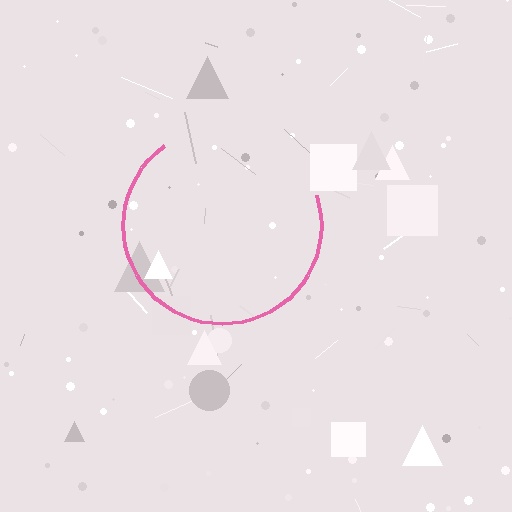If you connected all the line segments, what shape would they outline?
They would outline a circle.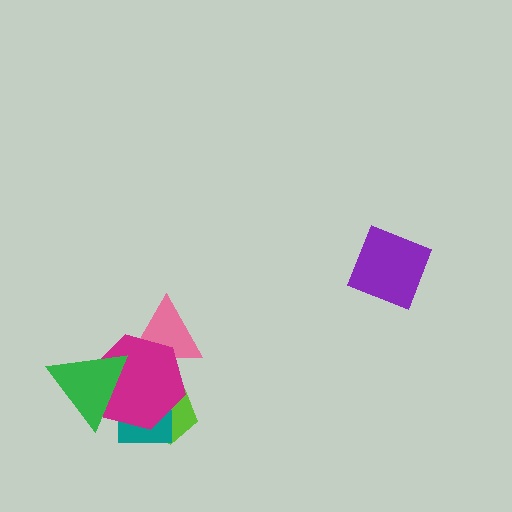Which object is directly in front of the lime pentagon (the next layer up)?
The teal rectangle is directly in front of the lime pentagon.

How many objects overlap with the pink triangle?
1 object overlaps with the pink triangle.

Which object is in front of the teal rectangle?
The magenta hexagon is in front of the teal rectangle.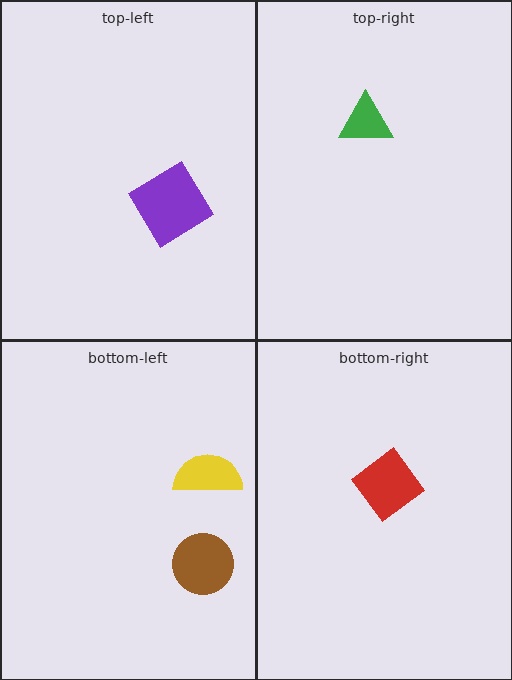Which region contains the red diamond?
The bottom-right region.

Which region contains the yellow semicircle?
The bottom-left region.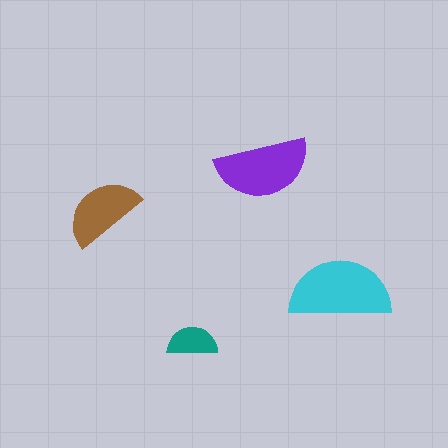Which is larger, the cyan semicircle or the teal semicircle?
The cyan one.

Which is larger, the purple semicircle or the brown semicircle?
The purple one.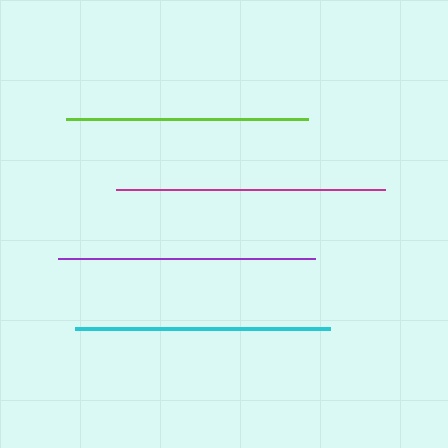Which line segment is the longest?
The magenta line is the longest at approximately 269 pixels.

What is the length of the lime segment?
The lime segment is approximately 242 pixels long.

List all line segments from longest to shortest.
From longest to shortest: magenta, purple, cyan, lime.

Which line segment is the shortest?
The lime line is the shortest at approximately 242 pixels.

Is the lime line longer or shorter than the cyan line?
The cyan line is longer than the lime line.